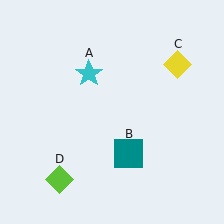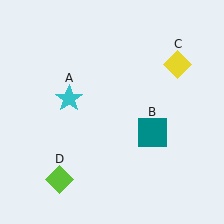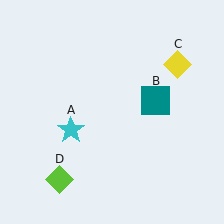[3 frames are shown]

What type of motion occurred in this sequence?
The cyan star (object A), teal square (object B) rotated counterclockwise around the center of the scene.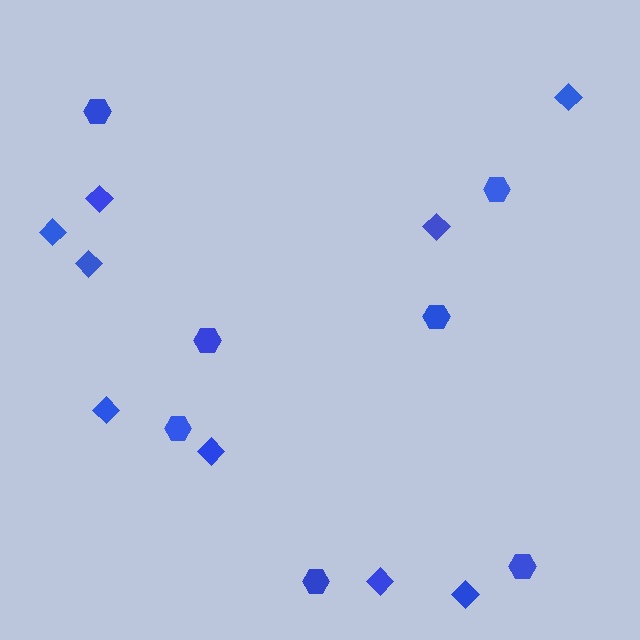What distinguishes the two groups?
There are 2 groups: one group of hexagons (7) and one group of diamonds (9).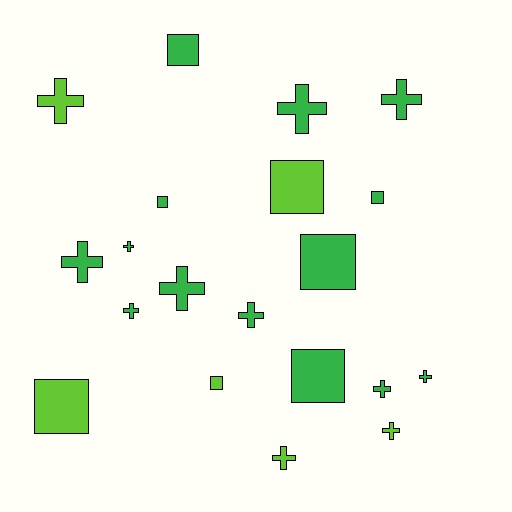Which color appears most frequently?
Green, with 14 objects.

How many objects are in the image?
There are 20 objects.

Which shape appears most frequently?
Cross, with 12 objects.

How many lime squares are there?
There are 3 lime squares.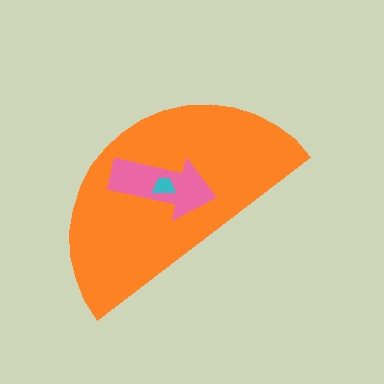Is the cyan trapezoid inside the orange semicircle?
Yes.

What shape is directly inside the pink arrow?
The cyan trapezoid.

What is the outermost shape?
The orange semicircle.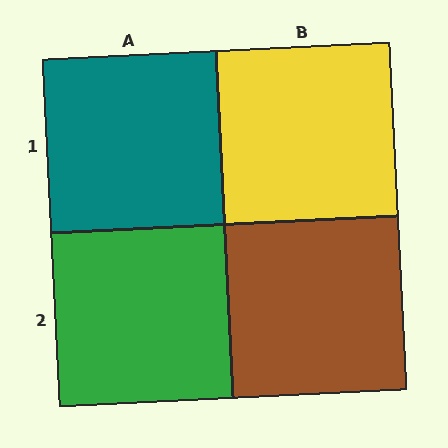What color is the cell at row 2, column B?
Brown.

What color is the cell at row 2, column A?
Green.